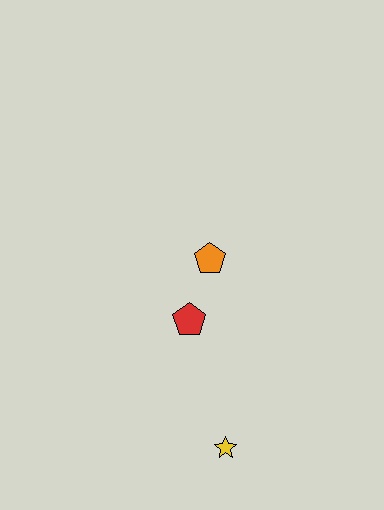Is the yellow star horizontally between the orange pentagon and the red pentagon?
No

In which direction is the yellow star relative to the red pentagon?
The yellow star is below the red pentagon.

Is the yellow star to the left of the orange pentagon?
No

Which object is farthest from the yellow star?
The orange pentagon is farthest from the yellow star.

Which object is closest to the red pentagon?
The orange pentagon is closest to the red pentagon.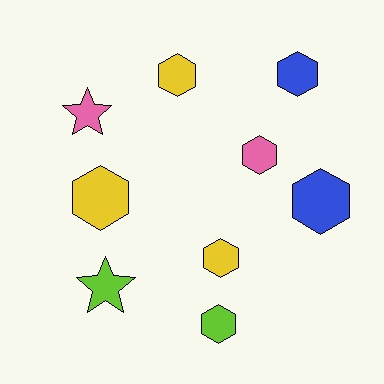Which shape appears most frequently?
Hexagon, with 7 objects.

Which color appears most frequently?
Yellow, with 3 objects.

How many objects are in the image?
There are 9 objects.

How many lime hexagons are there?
There is 1 lime hexagon.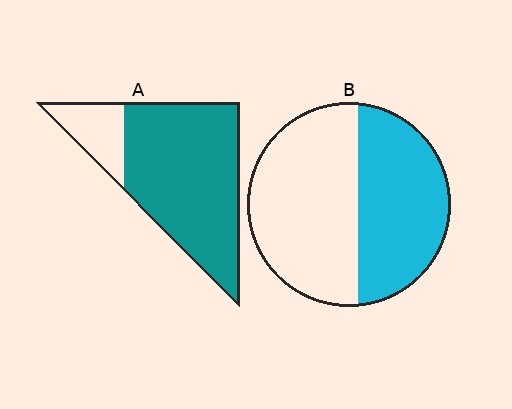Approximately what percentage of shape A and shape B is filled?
A is approximately 80% and B is approximately 45%.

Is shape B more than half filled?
No.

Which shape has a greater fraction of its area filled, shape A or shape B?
Shape A.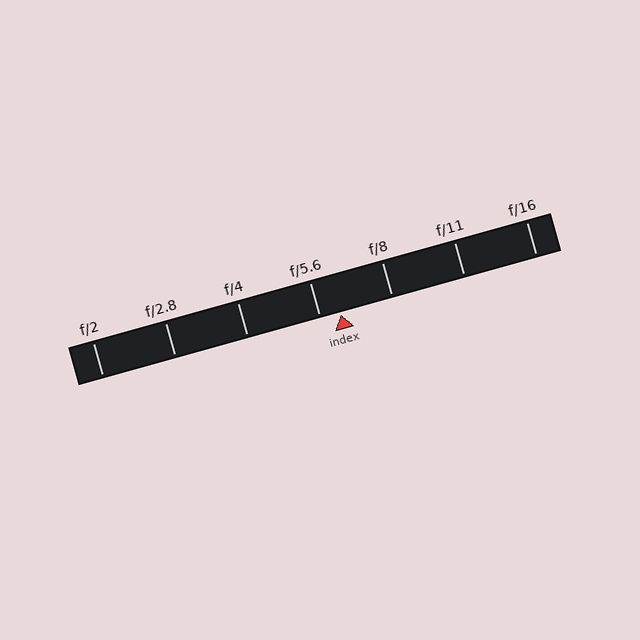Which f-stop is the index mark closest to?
The index mark is closest to f/5.6.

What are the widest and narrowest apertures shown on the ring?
The widest aperture shown is f/2 and the narrowest is f/16.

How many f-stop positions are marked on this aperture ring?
There are 7 f-stop positions marked.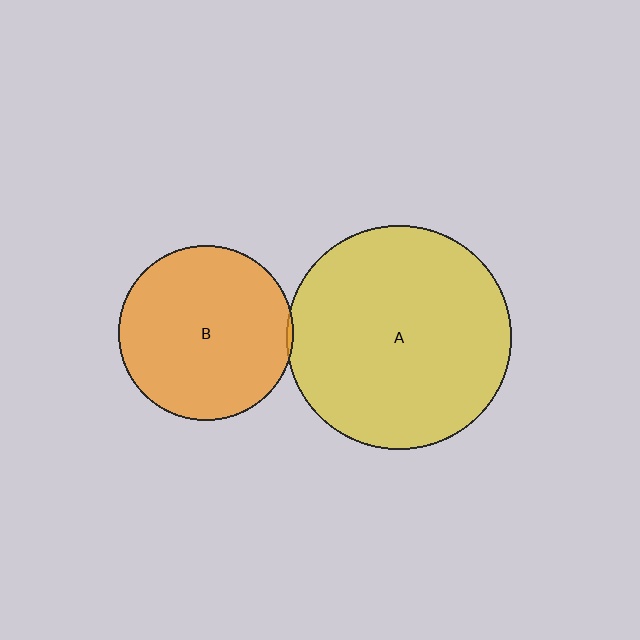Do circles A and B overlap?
Yes.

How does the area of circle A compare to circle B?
Approximately 1.6 times.